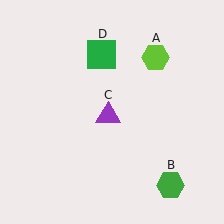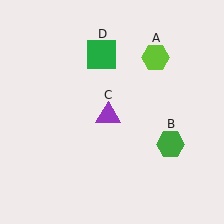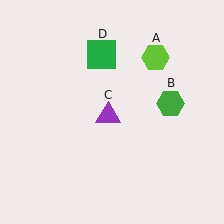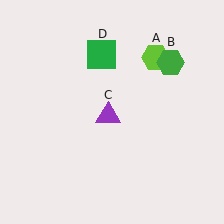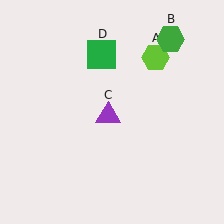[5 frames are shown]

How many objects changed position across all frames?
1 object changed position: green hexagon (object B).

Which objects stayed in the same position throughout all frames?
Lime hexagon (object A) and purple triangle (object C) and green square (object D) remained stationary.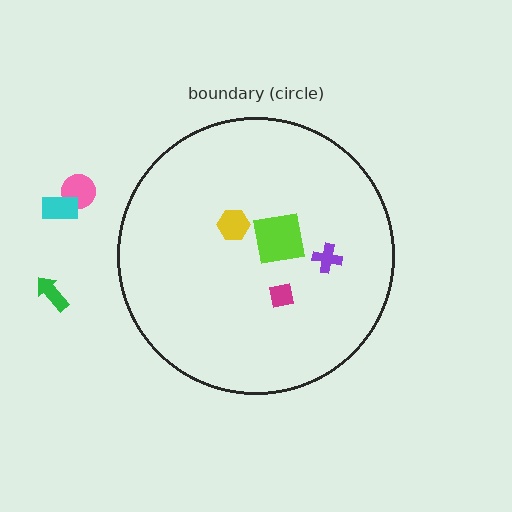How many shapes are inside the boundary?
4 inside, 3 outside.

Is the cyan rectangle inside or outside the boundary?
Outside.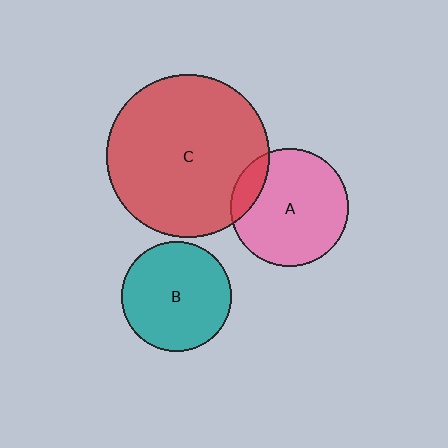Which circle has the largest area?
Circle C (red).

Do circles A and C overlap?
Yes.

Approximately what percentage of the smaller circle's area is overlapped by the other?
Approximately 15%.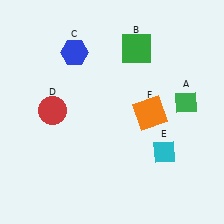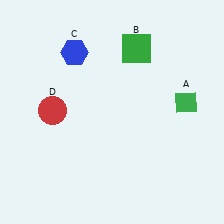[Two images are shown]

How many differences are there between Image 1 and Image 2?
There are 2 differences between the two images.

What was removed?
The cyan diamond (E), the orange square (F) were removed in Image 2.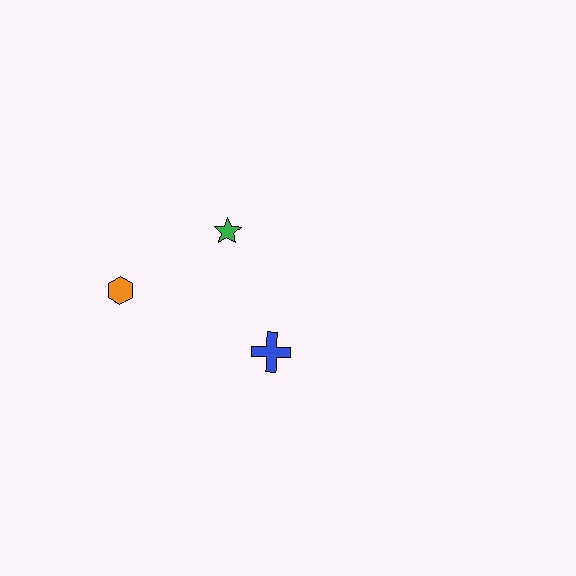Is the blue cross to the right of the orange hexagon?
Yes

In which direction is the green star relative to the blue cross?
The green star is above the blue cross.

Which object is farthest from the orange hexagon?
The blue cross is farthest from the orange hexagon.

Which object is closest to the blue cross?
The green star is closest to the blue cross.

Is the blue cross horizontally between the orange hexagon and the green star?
No